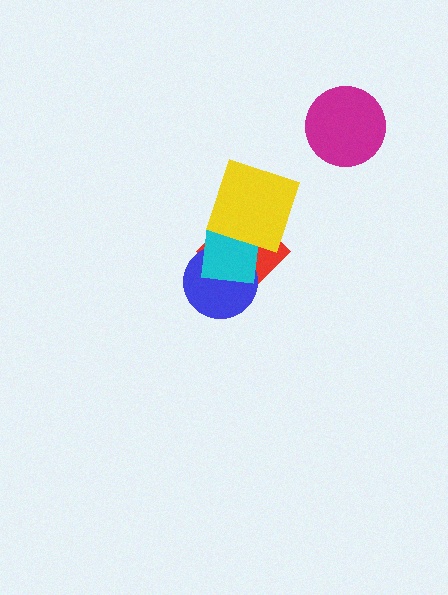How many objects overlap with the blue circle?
2 objects overlap with the blue circle.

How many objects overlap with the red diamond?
3 objects overlap with the red diamond.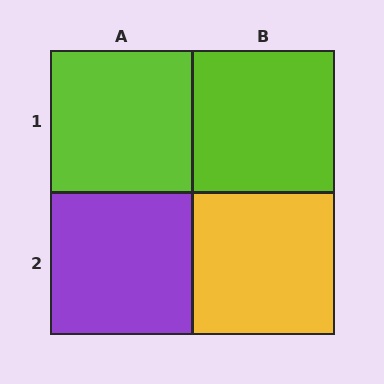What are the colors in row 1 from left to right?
Lime, lime.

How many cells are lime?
2 cells are lime.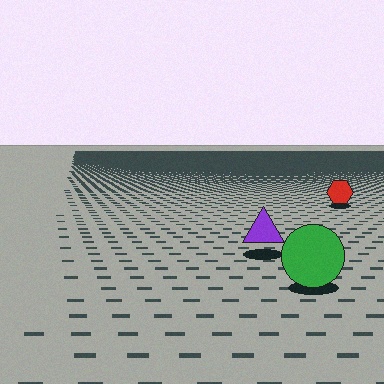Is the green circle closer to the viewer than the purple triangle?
Yes. The green circle is closer — you can tell from the texture gradient: the ground texture is coarser near it.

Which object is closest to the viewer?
The green circle is closest. The texture marks near it are larger and more spread out.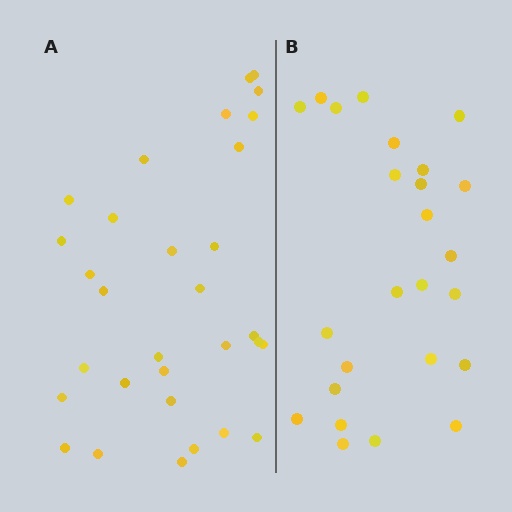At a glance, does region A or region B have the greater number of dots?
Region A (the left region) has more dots.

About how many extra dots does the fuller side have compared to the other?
Region A has about 6 more dots than region B.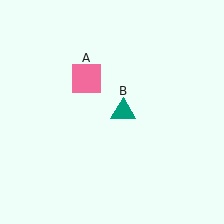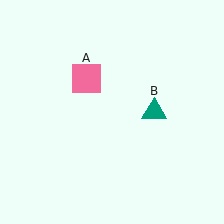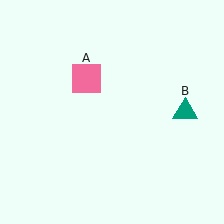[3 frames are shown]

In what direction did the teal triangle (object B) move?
The teal triangle (object B) moved right.